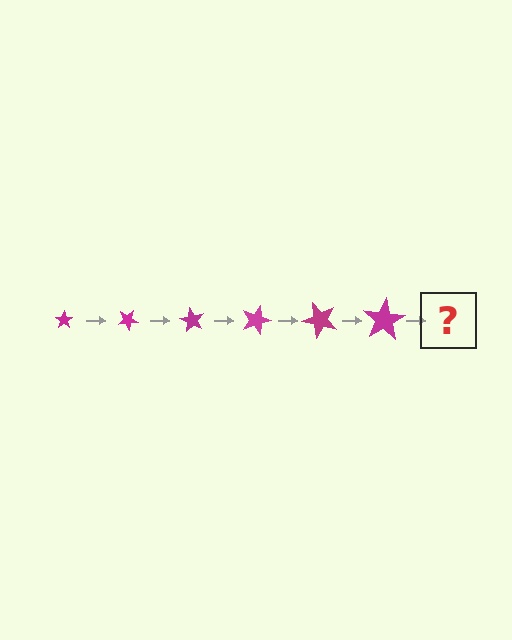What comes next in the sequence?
The next element should be a star, larger than the previous one and rotated 180 degrees from the start.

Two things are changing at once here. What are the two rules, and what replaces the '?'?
The two rules are that the star grows larger each step and it rotates 30 degrees each step. The '?' should be a star, larger than the previous one and rotated 180 degrees from the start.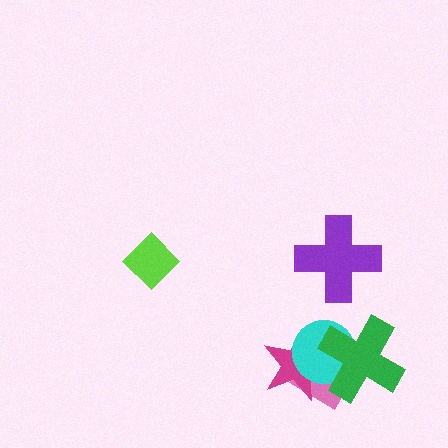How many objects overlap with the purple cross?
0 objects overlap with the purple cross.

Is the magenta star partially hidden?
Yes, it is partially covered by another shape.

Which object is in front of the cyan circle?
The green cross is in front of the cyan circle.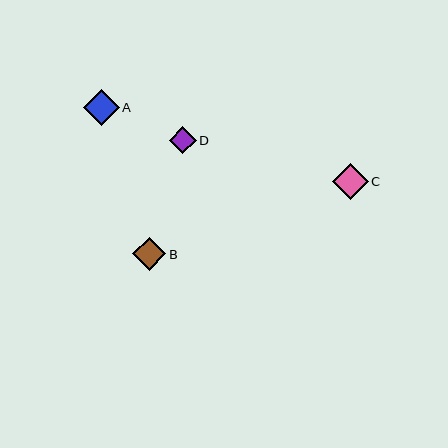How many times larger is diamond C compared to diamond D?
Diamond C is approximately 1.3 times the size of diamond D.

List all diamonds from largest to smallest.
From largest to smallest: A, C, B, D.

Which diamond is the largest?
Diamond A is the largest with a size of approximately 36 pixels.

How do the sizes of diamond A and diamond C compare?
Diamond A and diamond C are approximately the same size.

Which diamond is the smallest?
Diamond D is the smallest with a size of approximately 27 pixels.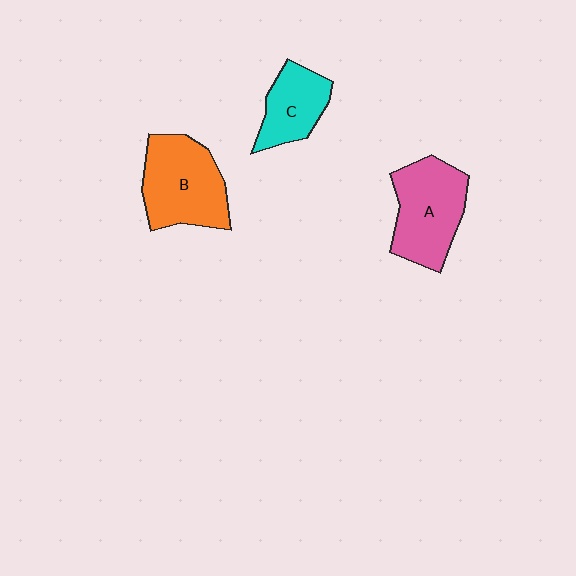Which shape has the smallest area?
Shape C (cyan).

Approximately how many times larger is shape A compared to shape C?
Approximately 1.5 times.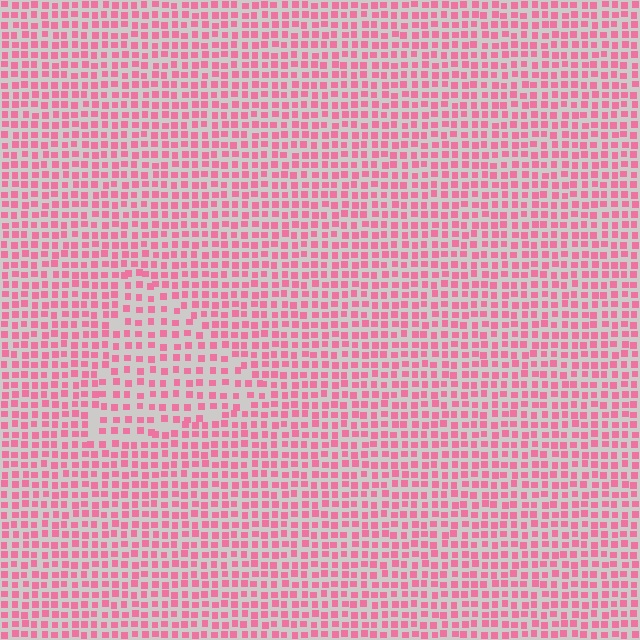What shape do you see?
I see a triangle.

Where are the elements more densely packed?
The elements are more densely packed outside the triangle boundary.